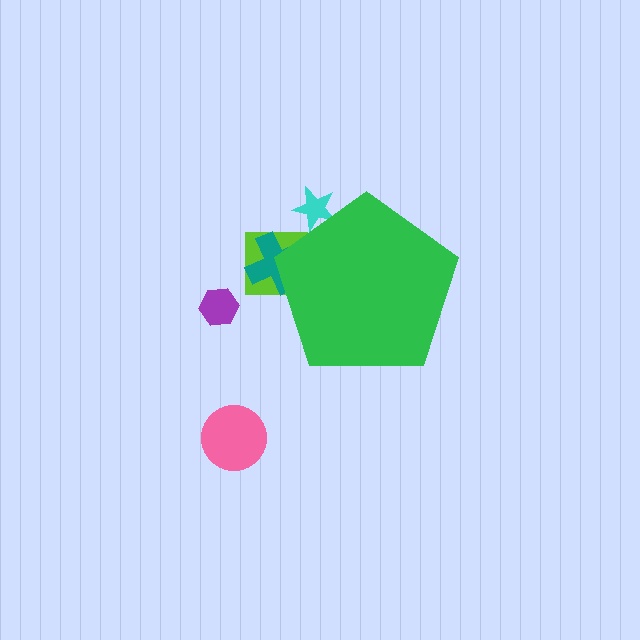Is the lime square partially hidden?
Yes, the lime square is partially hidden behind the green pentagon.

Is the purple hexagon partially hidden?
No, the purple hexagon is fully visible.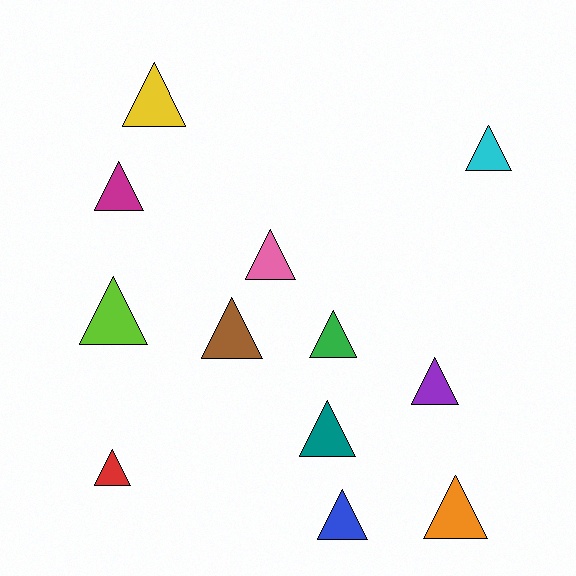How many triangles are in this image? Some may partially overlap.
There are 12 triangles.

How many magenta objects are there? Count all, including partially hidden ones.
There is 1 magenta object.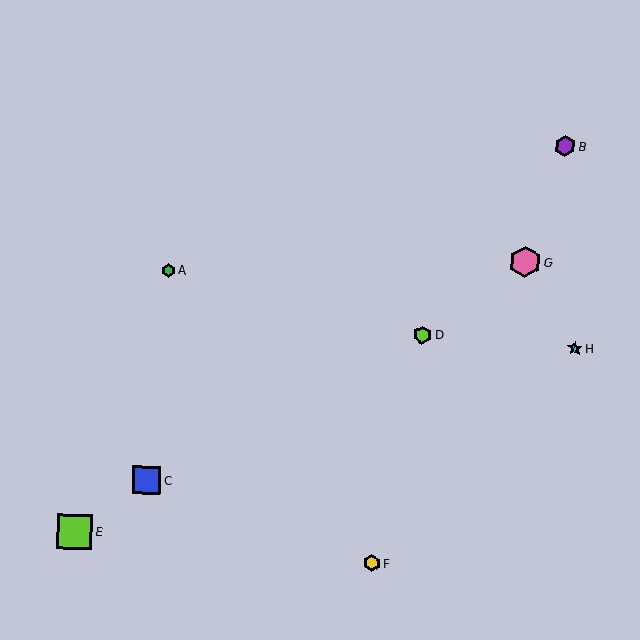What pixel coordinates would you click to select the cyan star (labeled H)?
Click at (575, 349) to select the cyan star H.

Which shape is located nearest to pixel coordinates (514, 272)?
The pink hexagon (labeled G) at (525, 262) is nearest to that location.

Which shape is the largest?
The lime square (labeled E) is the largest.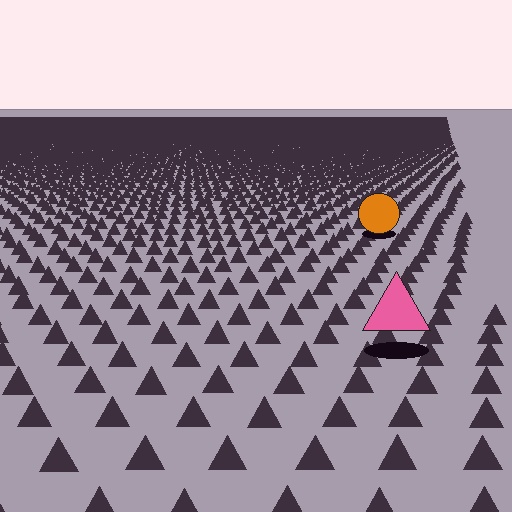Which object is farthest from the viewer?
The orange circle is farthest from the viewer. It appears smaller and the ground texture around it is denser.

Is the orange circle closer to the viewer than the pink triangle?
No. The pink triangle is closer — you can tell from the texture gradient: the ground texture is coarser near it.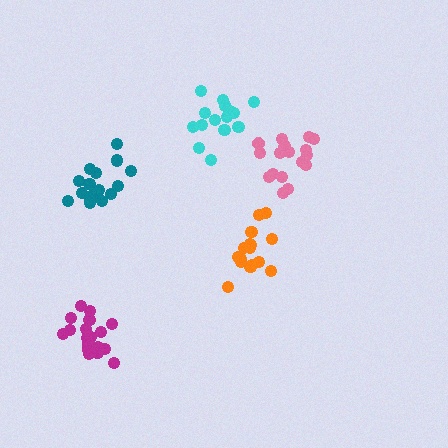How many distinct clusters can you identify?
There are 5 distinct clusters.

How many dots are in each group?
Group 1: 16 dots, Group 2: 19 dots, Group 3: 15 dots, Group 4: 18 dots, Group 5: 16 dots (84 total).